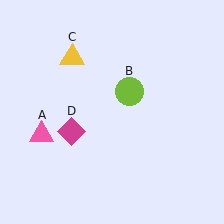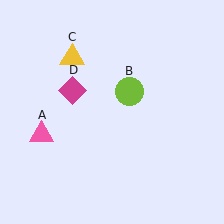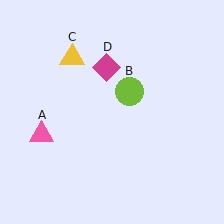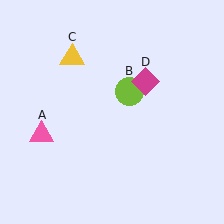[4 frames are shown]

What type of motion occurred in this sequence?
The magenta diamond (object D) rotated clockwise around the center of the scene.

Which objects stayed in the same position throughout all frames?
Pink triangle (object A) and lime circle (object B) and yellow triangle (object C) remained stationary.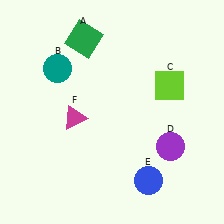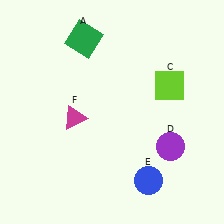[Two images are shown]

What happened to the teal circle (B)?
The teal circle (B) was removed in Image 2. It was in the top-left area of Image 1.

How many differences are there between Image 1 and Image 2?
There is 1 difference between the two images.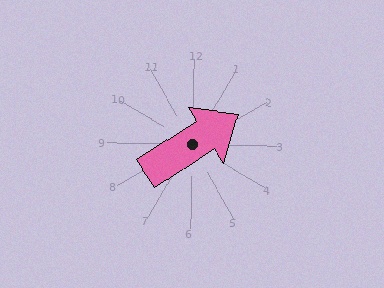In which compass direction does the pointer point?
Northeast.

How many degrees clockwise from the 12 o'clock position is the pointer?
Approximately 57 degrees.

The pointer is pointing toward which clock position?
Roughly 2 o'clock.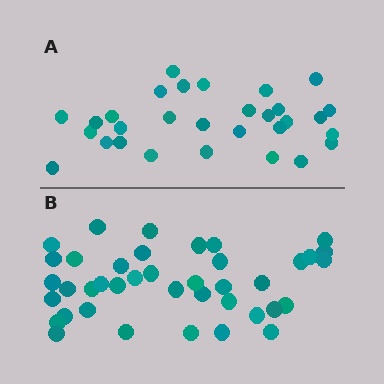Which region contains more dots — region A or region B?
Region B (the bottom region) has more dots.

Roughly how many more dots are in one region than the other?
Region B has roughly 10 or so more dots than region A.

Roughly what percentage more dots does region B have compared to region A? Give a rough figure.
About 35% more.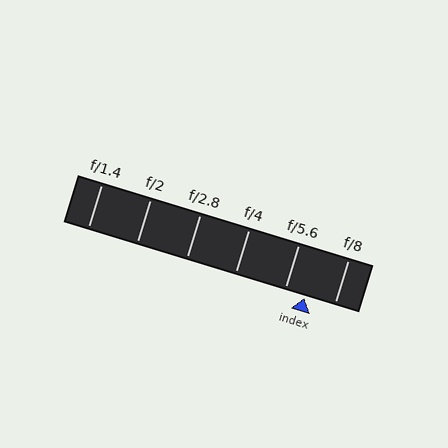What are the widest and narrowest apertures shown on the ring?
The widest aperture shown is f/1.4 and the narrowest is f/8.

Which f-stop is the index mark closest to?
The index mark is closest to f/5.6.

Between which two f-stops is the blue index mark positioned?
The index mark is between f/5.6 and f/8.